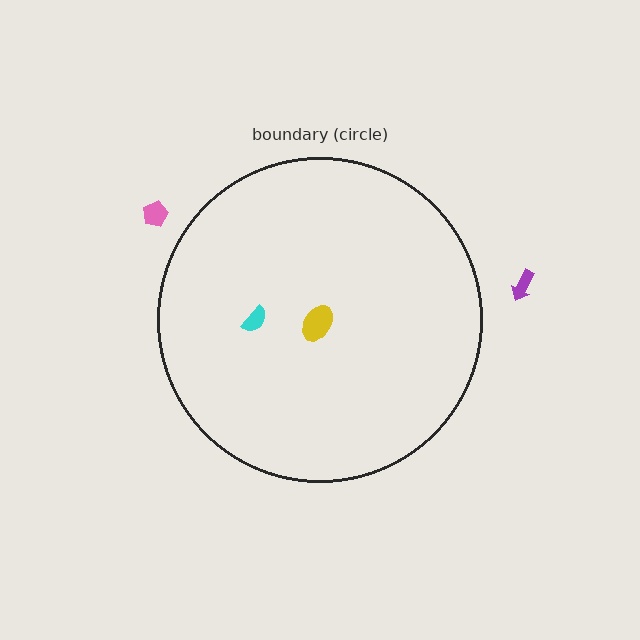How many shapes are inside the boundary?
2 inside, 2 outside.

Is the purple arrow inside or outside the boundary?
Outside.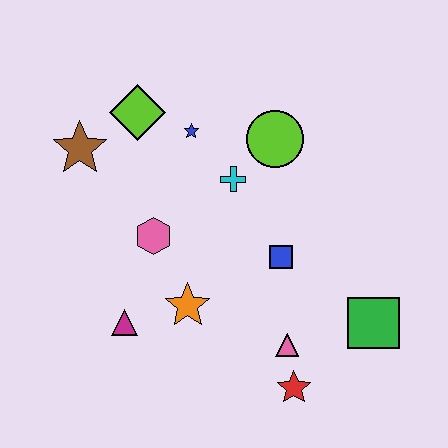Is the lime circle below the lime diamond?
Yes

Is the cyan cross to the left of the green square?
Yes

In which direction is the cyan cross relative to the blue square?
The cyan cross is above the blue square.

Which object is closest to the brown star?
The lime diamond is closest to the brown star.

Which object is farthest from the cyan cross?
The red star is farthest from the cyan cross.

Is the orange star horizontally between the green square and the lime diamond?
Yes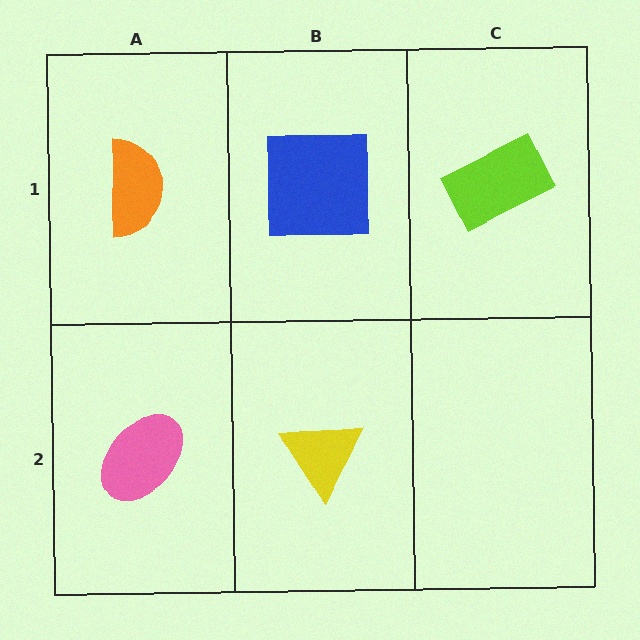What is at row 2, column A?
A pink ellipse.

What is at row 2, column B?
A yellow triangle.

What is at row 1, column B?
A blue square.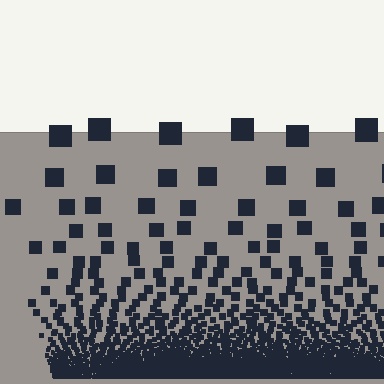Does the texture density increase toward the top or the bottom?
Density increases toward the bottom.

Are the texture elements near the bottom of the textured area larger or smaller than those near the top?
Smaller. The gradient is inverted — elements near the bottom are smaller and denser.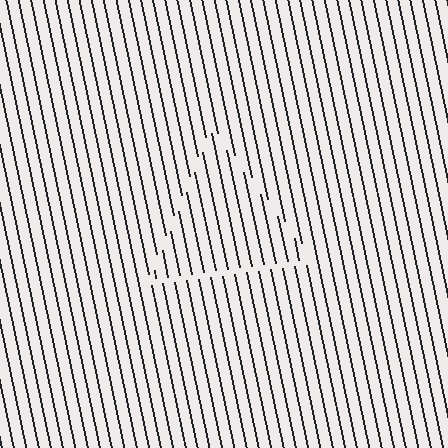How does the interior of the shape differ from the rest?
The interior of the shape contains the same grating, shifted by half a period — the contour is defined by the phase discontinuity where line-ends from the inner and outer gratings abut.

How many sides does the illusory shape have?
3 sides — the line-ends trace a triangle.